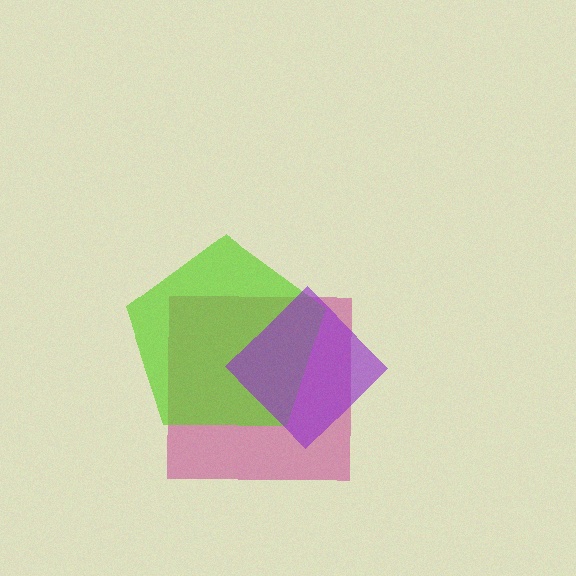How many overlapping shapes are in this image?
There are 3 overlapping shapes in the image.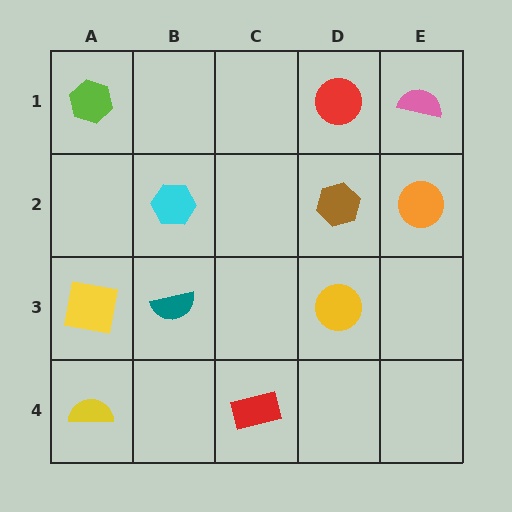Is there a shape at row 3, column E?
No, that cell is empty.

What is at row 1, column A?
A lime hexagon.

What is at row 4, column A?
A yellow semicircle.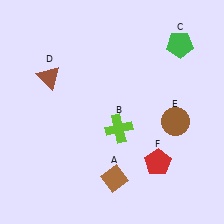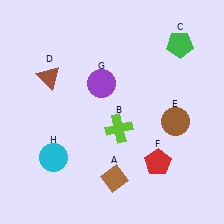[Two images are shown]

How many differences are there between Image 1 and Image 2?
There are 2 differences between the two images.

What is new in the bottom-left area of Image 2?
A cyan circle (H) was added in the bottom-left area of Image 2.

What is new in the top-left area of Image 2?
A purple circle (G) was added in the top-left area of Image 2.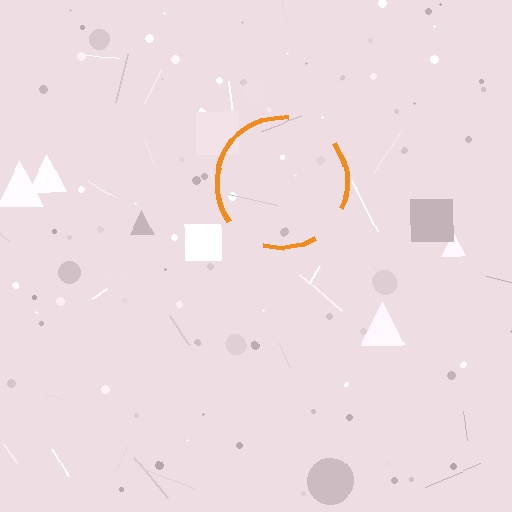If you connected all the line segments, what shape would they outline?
They would outline a circle.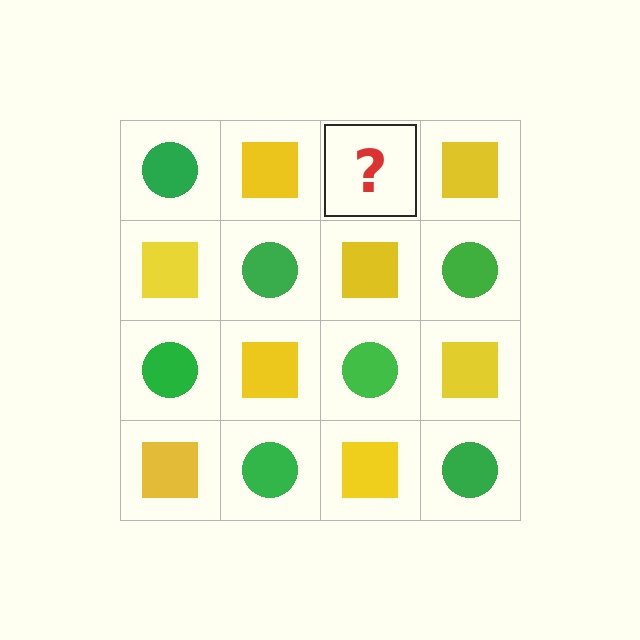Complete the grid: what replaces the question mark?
The question mark should be replaced with a green circle.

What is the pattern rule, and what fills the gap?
The rule is that it alternates green circle and yellow square in a checkerboard pattern. The gap should be filled with a green circle.